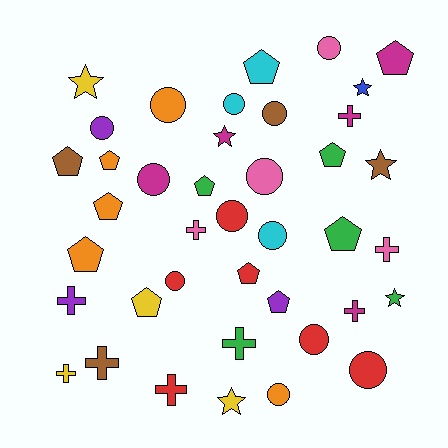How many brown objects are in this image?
There are 4 brown objects.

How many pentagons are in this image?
There are 12 pentagons.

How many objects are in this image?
There are 40 objects.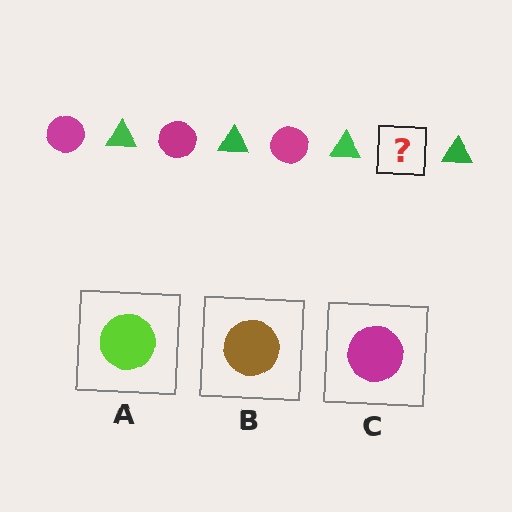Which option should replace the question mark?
Option C.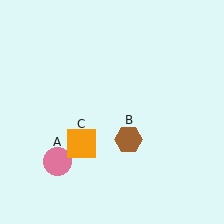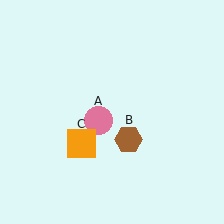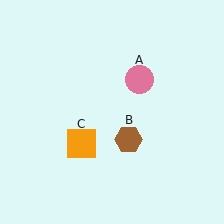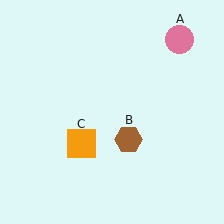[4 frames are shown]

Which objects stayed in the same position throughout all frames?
Brown hexagon (object B) and orange square (object C) remained stationary.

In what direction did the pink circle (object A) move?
The pink circle (object A) moved up and to the right.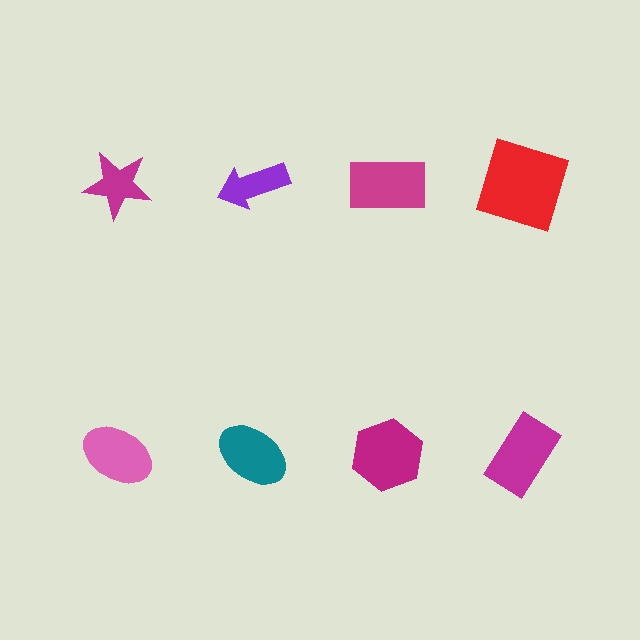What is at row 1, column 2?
A purple arrow.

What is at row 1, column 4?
A red square.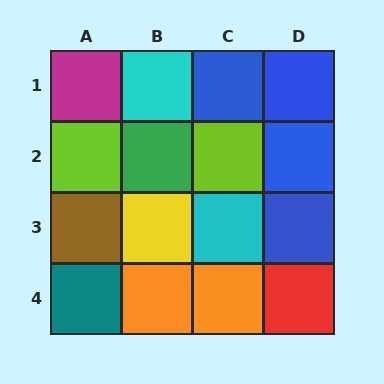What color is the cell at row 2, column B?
Green.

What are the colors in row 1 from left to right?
Magenta, cyan, blue, blue.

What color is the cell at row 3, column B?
Yellow.